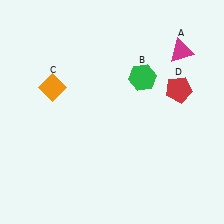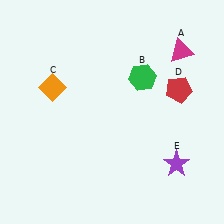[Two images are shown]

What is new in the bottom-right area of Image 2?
A purple star (E) was added in the bottom-right area of Image 2.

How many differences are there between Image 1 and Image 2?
There is 1 difference between the two images.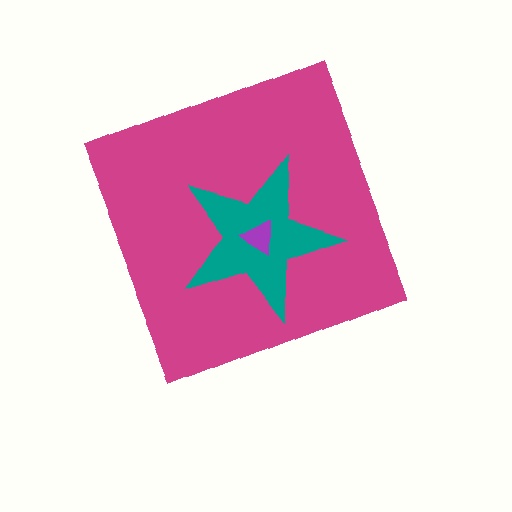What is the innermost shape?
The purple triangle.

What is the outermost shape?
The magenta diamond.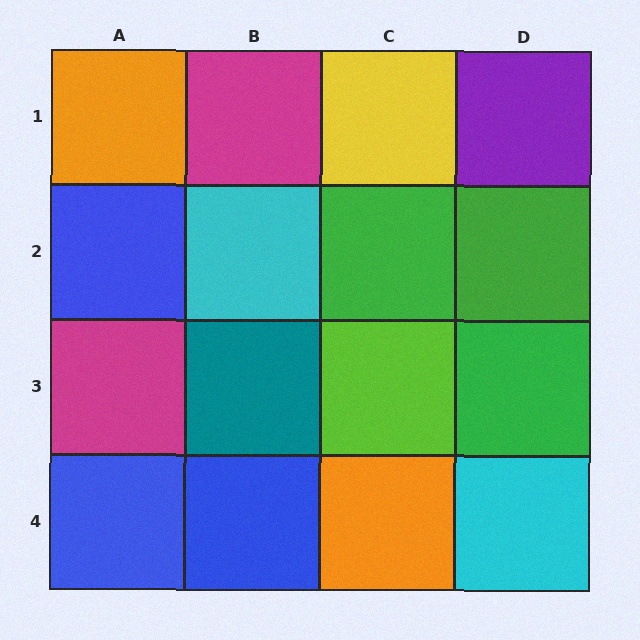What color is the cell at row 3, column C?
Lime.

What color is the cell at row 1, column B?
Magenta.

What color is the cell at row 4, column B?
Blue.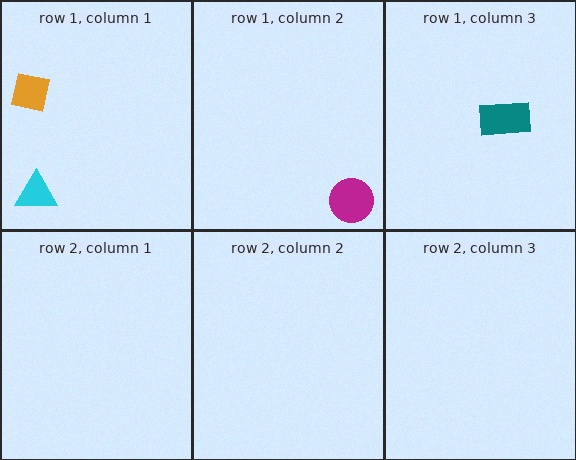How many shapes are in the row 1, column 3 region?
1.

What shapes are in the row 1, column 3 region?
The teal rectangle.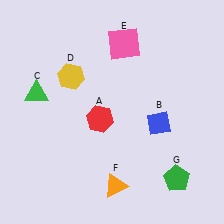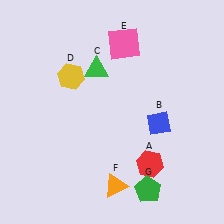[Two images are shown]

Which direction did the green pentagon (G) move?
The green pentagon (G) moved left.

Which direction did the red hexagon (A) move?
The red hexagon (A) moved right.